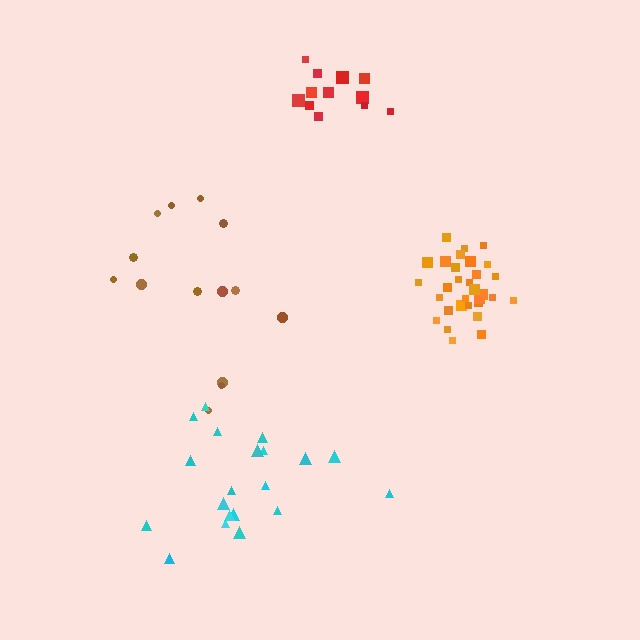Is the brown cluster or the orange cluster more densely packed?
Orange.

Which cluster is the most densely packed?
Orange.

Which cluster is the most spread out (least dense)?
Brown.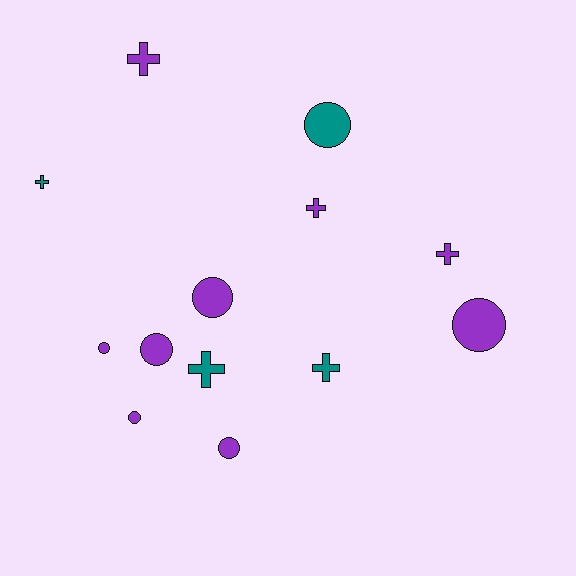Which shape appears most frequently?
Circle, with 7 objects.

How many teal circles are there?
There is 1 teal circle.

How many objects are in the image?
There are 13 objects.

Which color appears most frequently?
Purple, with 9 objects.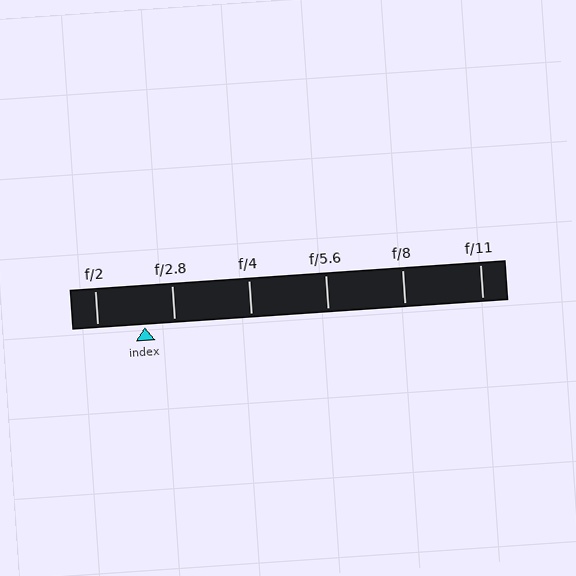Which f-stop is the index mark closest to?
The index mark is closest to f/2.8.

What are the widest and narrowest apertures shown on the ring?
The widest aperture shown is f/2 and the narrowest is f/11.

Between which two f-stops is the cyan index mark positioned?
The index mark is between f/2 and f/2.8.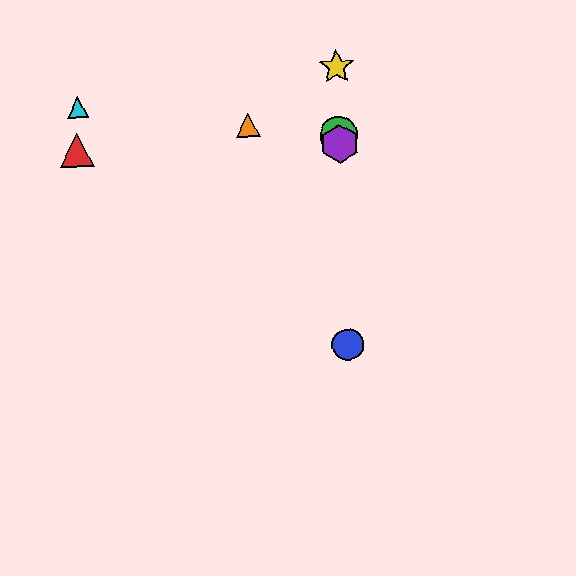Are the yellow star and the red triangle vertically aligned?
No, the yellow star is at x≈336 and the red triangle is at x≈77.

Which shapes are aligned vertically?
The blue circle, the green circle, the yellow star, the purple hexagon are aligned vertically.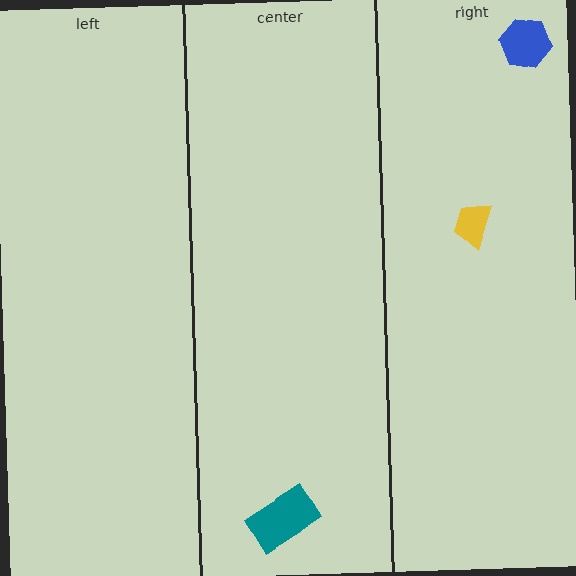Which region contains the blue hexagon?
The right region.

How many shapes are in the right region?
2.